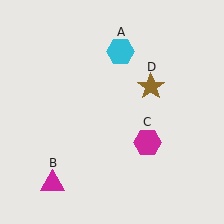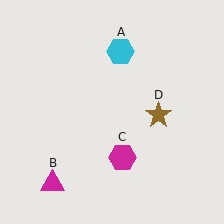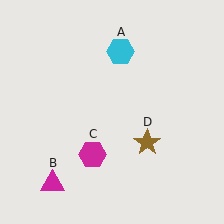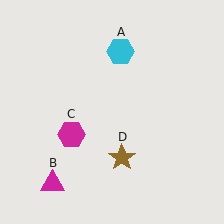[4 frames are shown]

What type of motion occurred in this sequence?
The magenta hexagon (object C), brown star (object D) rotated clockwise around the center of the scene.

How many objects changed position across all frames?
2 objects changed position: magenta hexagon (object C), brown star (object D).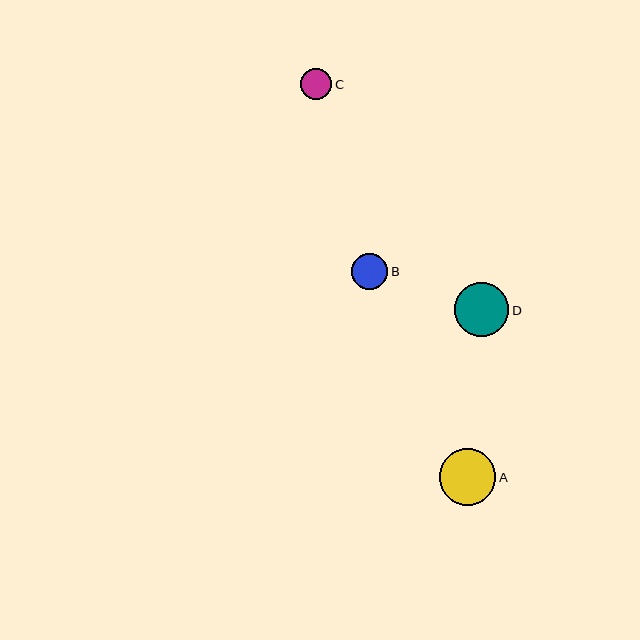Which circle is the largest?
Circle A is the largest with a size of approximately 57 pixels.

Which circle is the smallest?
Circle C is the smallest with a size of approximately 31 pixels.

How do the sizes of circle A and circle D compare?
Circle A and circle D are approximately the same size.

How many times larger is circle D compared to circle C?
Circle D is approximately 1.7 times the size of circle C.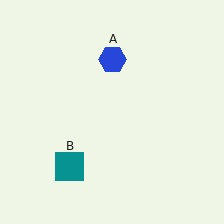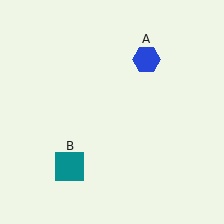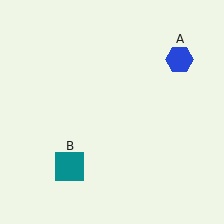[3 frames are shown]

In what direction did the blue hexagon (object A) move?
The blue hexagon (object A) moved right.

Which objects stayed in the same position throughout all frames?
Teal square (object B) remained stationary.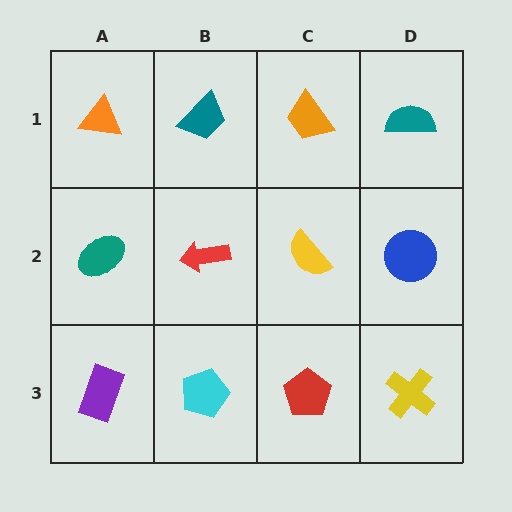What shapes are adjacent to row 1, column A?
A teal ellipse (row 2, column A), a teal trapezoid (row 1, column B).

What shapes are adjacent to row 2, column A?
An orange triangle (row 1, column A), a purple rectangle (row 3, column A), a red arrow (row 2, column B).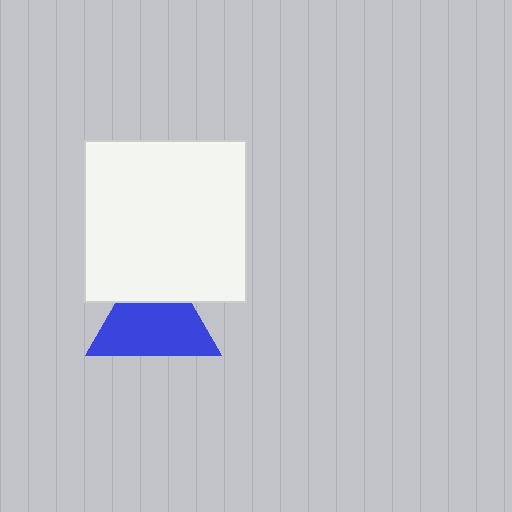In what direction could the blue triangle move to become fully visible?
The blue triangle could move down. That would shift it out from behind the white square entirely.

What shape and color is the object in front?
The object in front is a white square.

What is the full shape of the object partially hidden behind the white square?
The partially hidden object is a blue triangle.